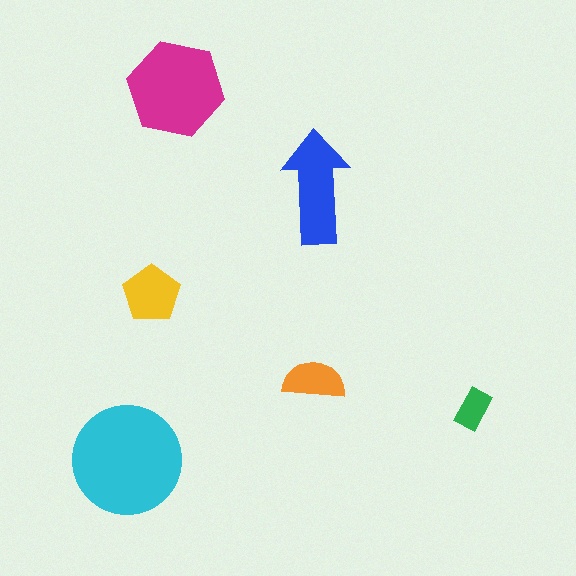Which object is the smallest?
The green rectangle.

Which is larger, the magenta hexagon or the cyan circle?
The cyan circle.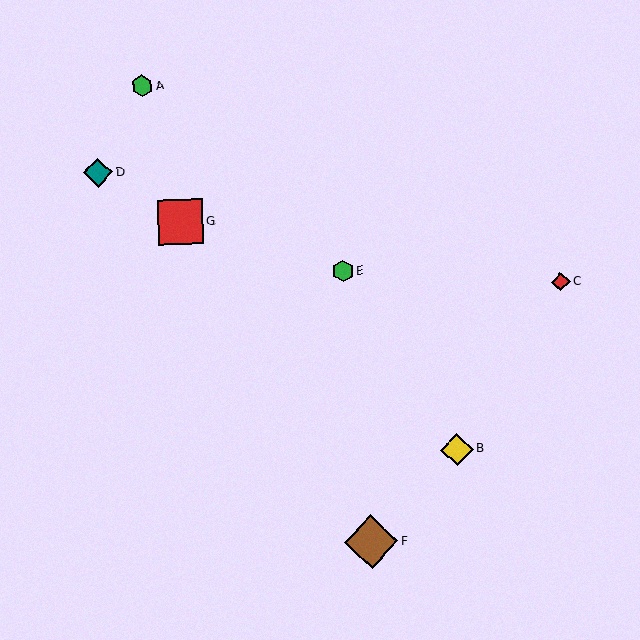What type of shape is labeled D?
Shape D is a teal diamond.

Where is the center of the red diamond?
The center of the red diamond is at (561, 282).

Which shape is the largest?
The brown diamond (labeled F) is the largest.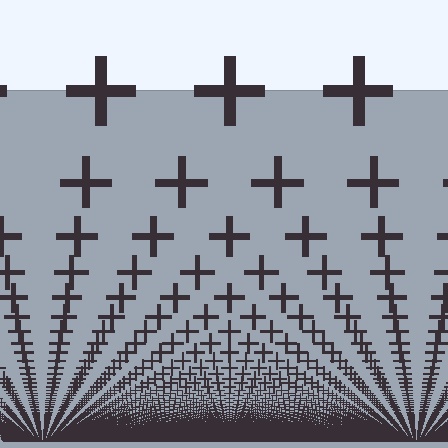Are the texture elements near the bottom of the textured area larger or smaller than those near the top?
Smaller. The gradient is inverted — elements near the bottom are smaller and denser.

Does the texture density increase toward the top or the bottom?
Density increases toward the bottom.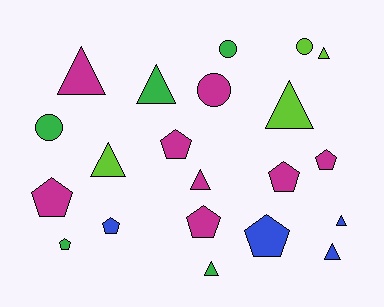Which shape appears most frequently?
Triangle, with 9 objects.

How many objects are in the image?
There are 21 objects.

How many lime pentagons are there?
There are no lime pentagons.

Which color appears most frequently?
Magenta, with 8 objects.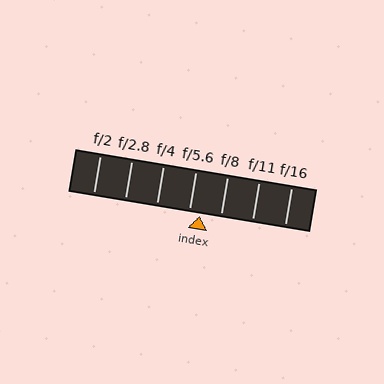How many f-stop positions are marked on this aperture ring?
There are 7 f-stop positions marked.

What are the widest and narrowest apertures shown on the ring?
The widest aperture shown is f/2 and the narrowest is f/16.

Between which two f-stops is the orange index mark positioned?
The index mark is between f/5.6 and f/8.